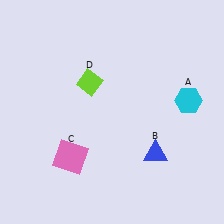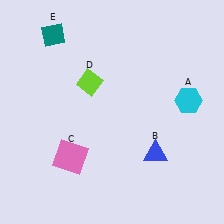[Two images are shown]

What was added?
A teal diamond (E) was added in Image 2.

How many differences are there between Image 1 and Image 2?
There is 1 difference between the two images.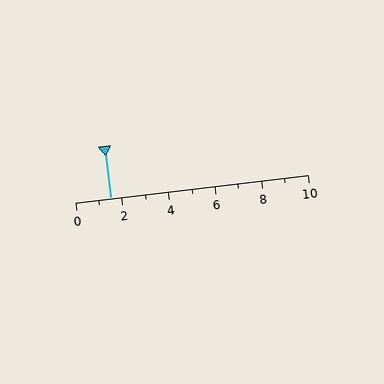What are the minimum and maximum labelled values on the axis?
The axis runs from 0 to 10.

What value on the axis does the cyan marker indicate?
The marker indicates approximately 1.5.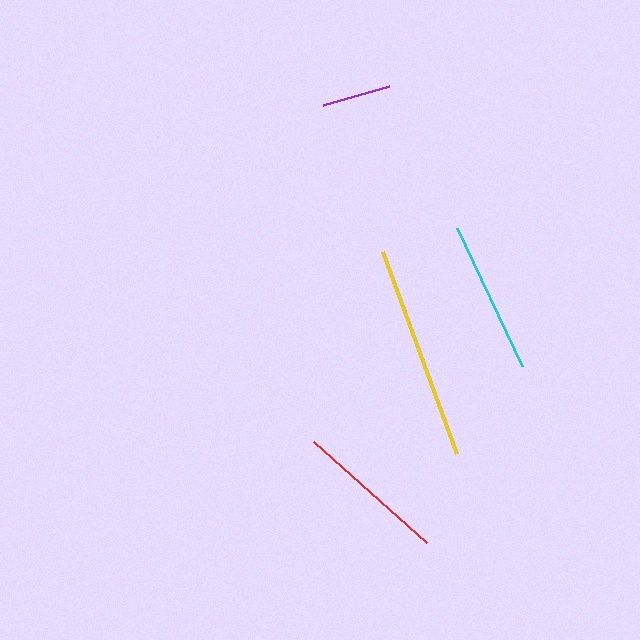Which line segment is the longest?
The yellow line is the longest at approximately 215 pixels.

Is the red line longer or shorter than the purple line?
The red line is longer than the purple line.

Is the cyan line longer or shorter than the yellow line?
The yellow line is longer than the cyan line.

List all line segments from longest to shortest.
From longest to shortest: yellow, cyan, red, purple.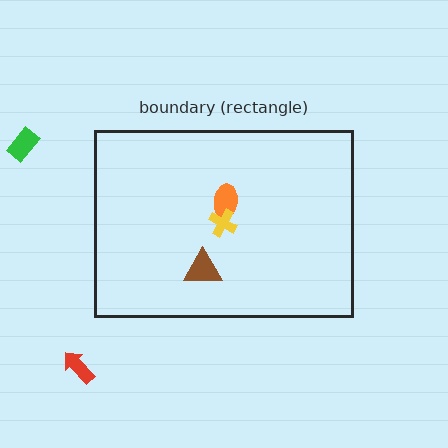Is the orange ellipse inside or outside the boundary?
Inside.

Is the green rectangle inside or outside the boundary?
Outside.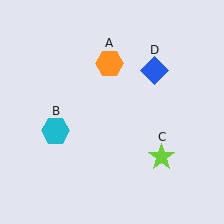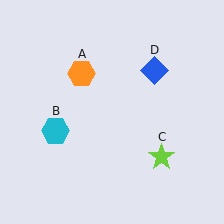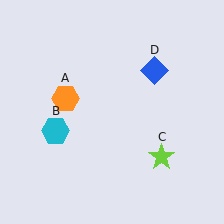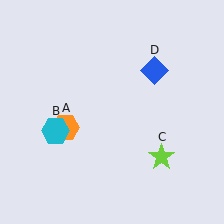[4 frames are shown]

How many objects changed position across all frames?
1 object changed position: orange hexagon (object A).